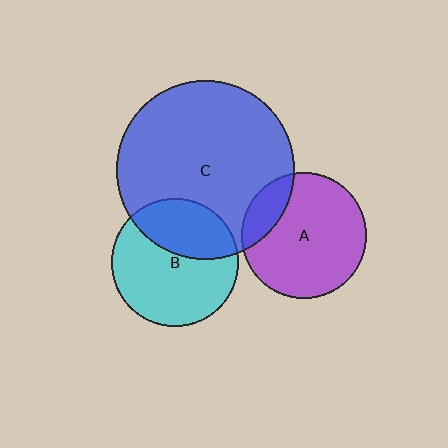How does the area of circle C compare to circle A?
Approximately 2.0 times.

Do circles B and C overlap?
Yes.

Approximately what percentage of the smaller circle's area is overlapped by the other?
Approximately 35%.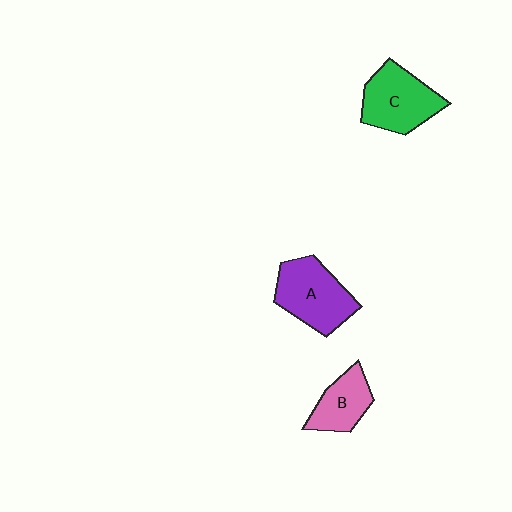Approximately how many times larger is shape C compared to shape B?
Approximately 1.5 times.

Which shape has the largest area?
Shape A (purple).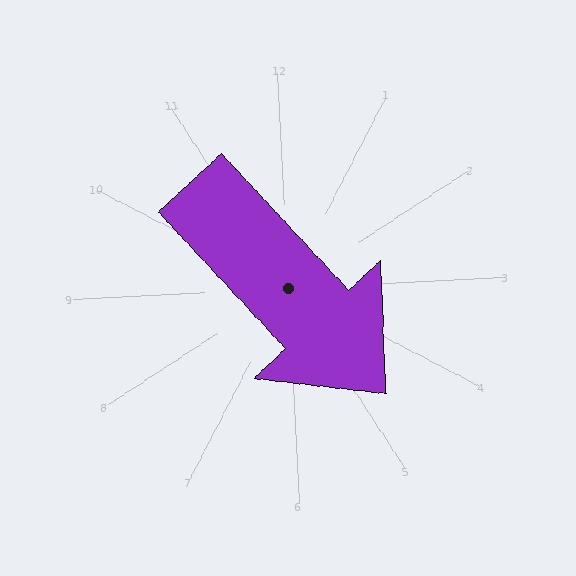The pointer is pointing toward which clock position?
Roughly 5 o'clock.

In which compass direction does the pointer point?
Southeast.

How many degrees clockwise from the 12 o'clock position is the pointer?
Approximately 140 degrees.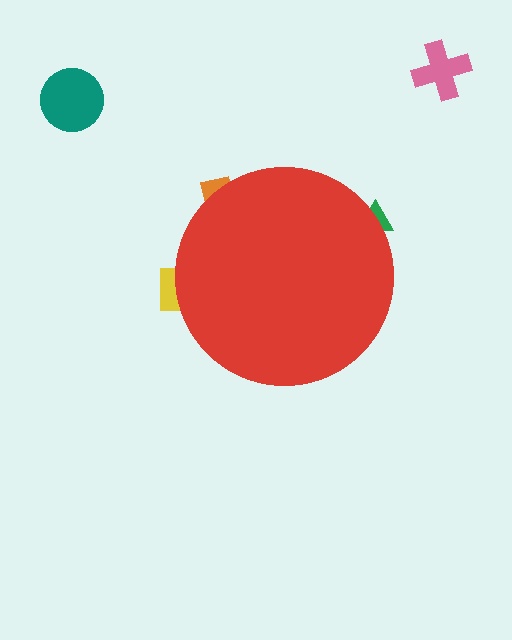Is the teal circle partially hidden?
No, the teal circle is fully visible.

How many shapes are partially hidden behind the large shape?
3 shapes are partially hidden.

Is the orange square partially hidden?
Yes, the orange square is partially hidden behind the red circle.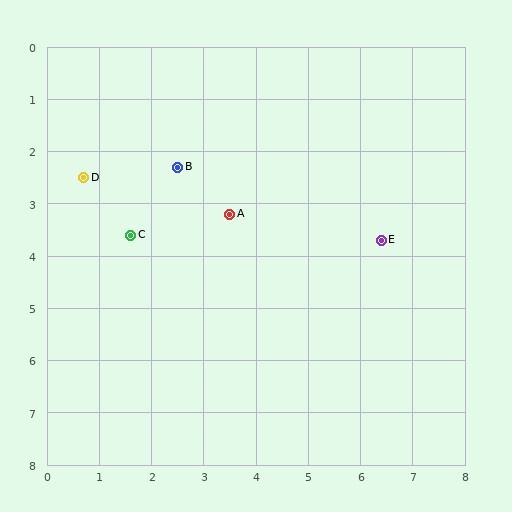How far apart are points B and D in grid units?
Points B and D are about 1.8 grid units apart.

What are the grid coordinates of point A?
Point A is at approximately (3.5, 3.2).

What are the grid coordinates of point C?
Point C is at approximately (1.6, 3.6).